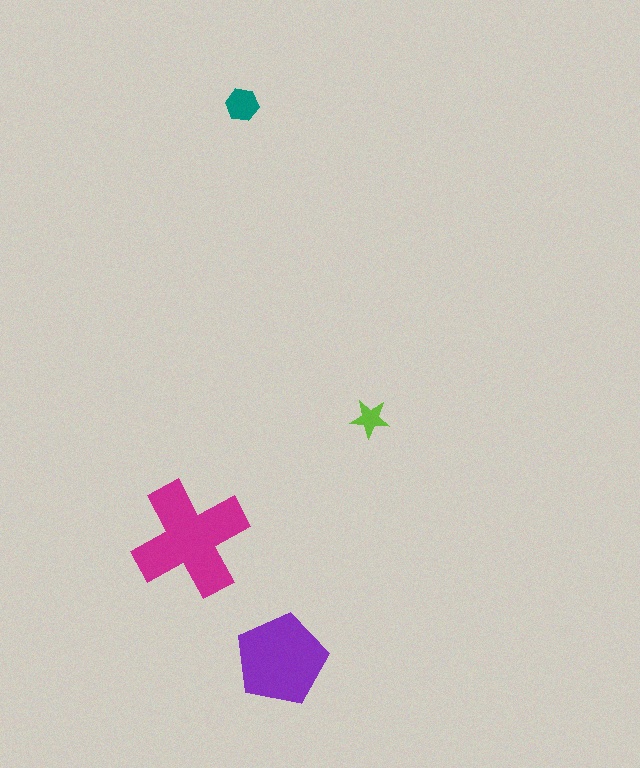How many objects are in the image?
There are 4 objects in the image.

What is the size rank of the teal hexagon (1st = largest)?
3rd.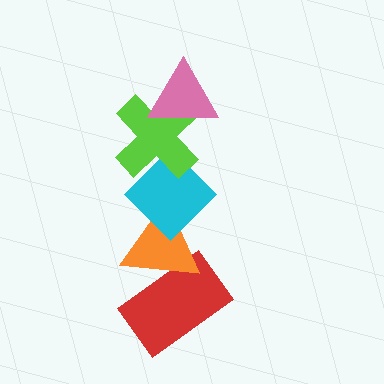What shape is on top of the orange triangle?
The cyan diamond is on top of the orange triangle.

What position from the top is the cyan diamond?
The cyan diamond is 3rd from the top.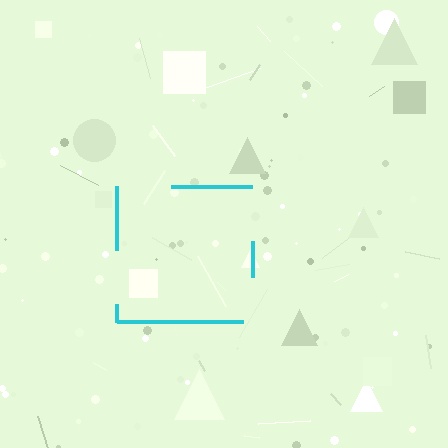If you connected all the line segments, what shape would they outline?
They would outline a square.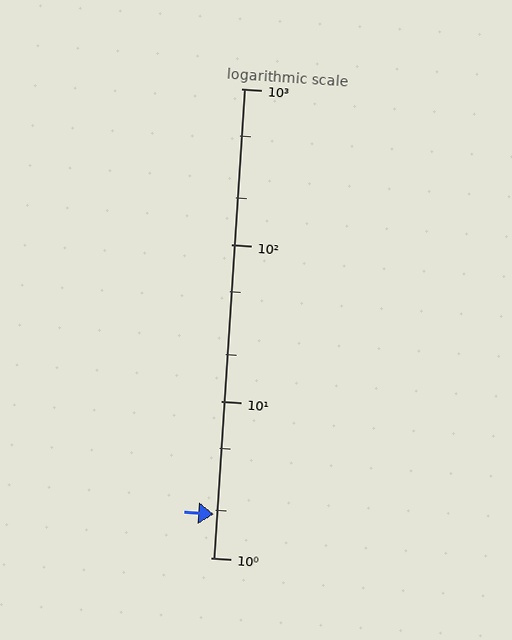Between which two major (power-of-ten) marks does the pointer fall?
The pointer is between 1 and 10.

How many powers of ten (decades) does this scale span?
The scale spans 3 decades, from 1 to 1000.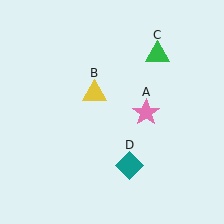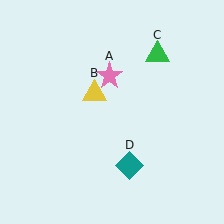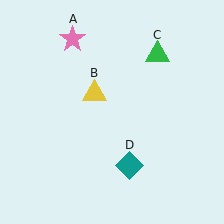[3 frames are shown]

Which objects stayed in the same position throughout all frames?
Yellow triangle (object B) and green triangle (object C) and teal diamond (object D) remained stationary.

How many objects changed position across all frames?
1 object changed position: pink star (object A).